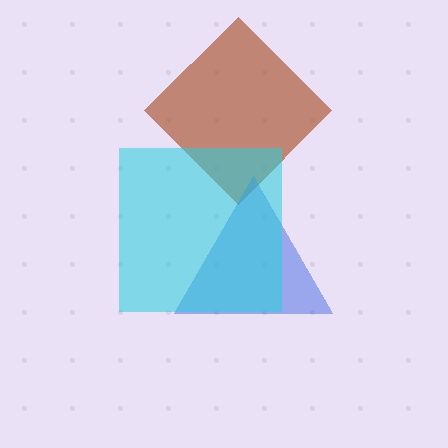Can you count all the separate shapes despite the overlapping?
Yes, there are 3 separate shapes.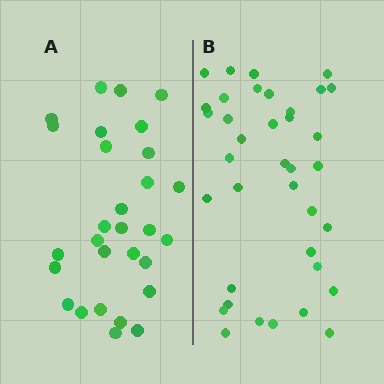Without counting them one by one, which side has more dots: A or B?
Region B (the right region) has more dots.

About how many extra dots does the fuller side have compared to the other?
Region B has roughly 8 or so more dots than region A.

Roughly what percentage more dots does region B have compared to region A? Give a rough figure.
About 30% more.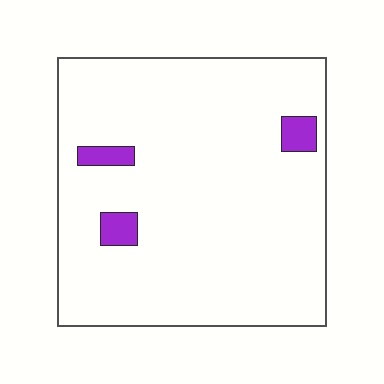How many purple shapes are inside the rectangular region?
3.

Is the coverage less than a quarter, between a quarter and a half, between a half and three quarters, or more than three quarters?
Less than a quarter.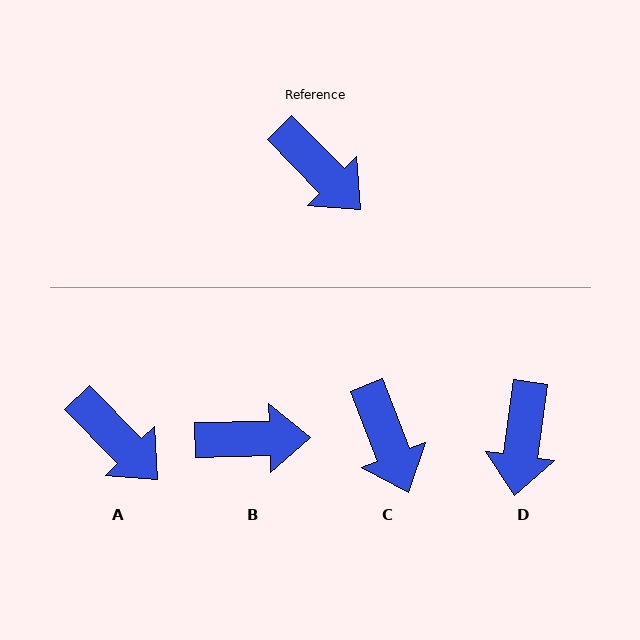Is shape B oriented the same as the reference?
No, it is off by about 47 degrees.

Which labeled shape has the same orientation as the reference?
A.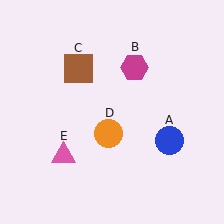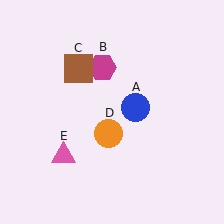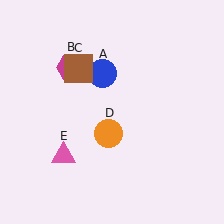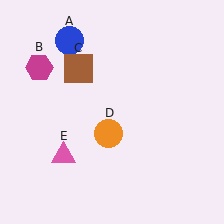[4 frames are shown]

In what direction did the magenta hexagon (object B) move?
The magenta hexagon (object B) moved left.